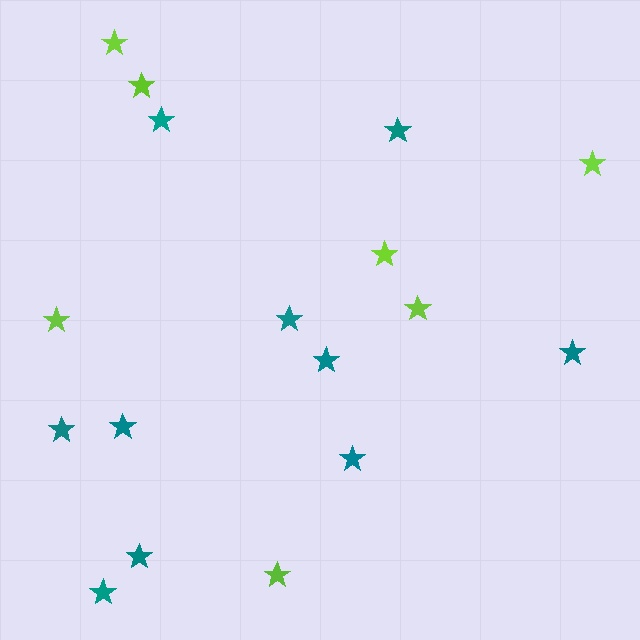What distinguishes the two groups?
There are 2 groups: one group of lime stars (7) and one group of teal stars (10).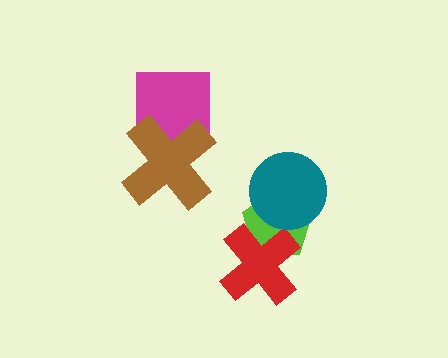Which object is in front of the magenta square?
The brown cross is in front of the magenta square.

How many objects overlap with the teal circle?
1 object overlaps with the teal circle.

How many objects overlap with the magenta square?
1 object overlaps with the magenta square.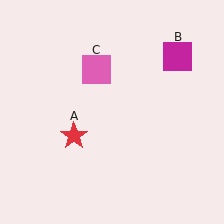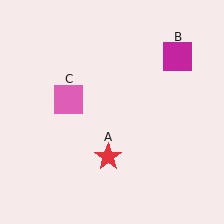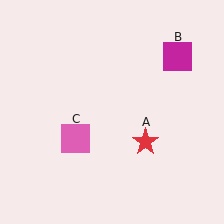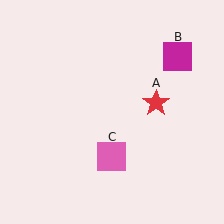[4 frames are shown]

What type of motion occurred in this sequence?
The red star (object A), pink square (object C) rotated counterclockwise around the center of the scene.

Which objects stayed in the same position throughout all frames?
Magenta square (object B) remained stationary.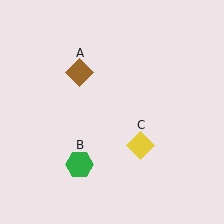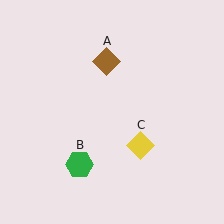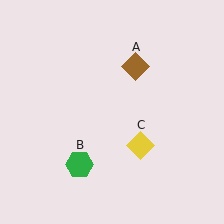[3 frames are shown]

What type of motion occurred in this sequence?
The brown diamond (object A) rotated clockwise around the center of the scene.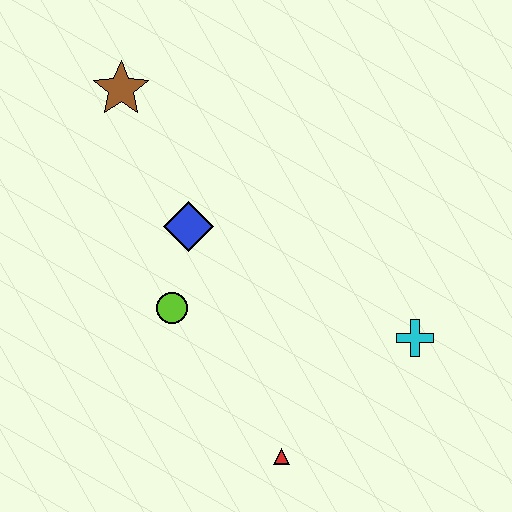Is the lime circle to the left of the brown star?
No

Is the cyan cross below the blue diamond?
Yes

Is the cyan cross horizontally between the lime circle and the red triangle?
No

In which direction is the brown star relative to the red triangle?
The brown star is above the red triangle.